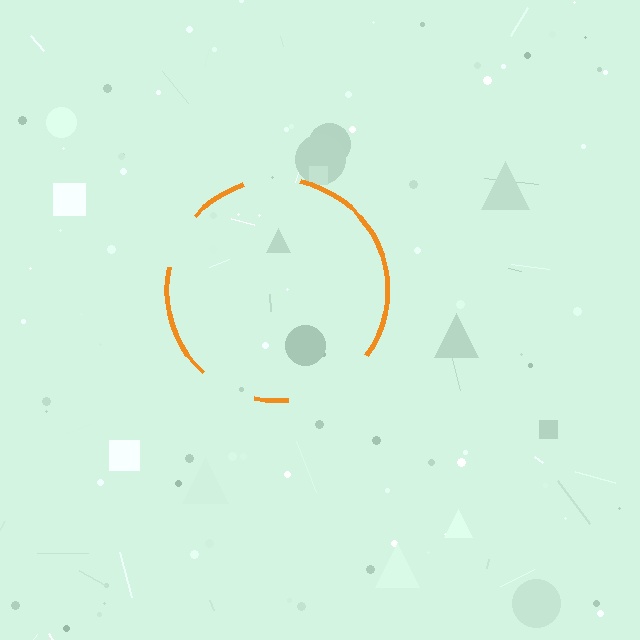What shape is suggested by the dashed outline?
The dashed outline suggests a circle.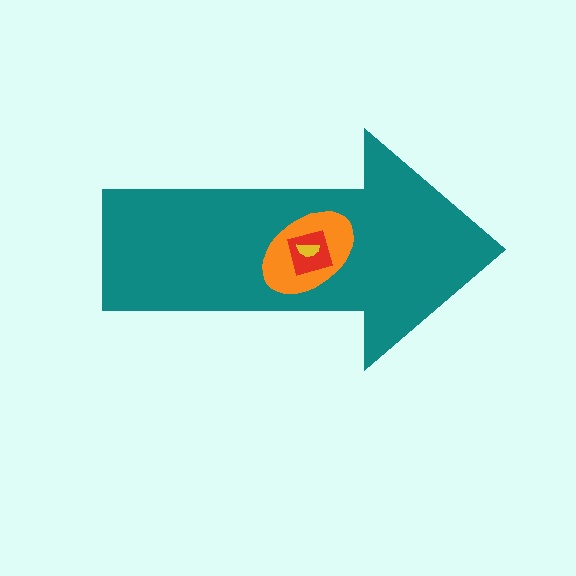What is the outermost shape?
The teal arrow.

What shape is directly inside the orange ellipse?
The red diamond.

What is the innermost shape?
The yellow semicircle.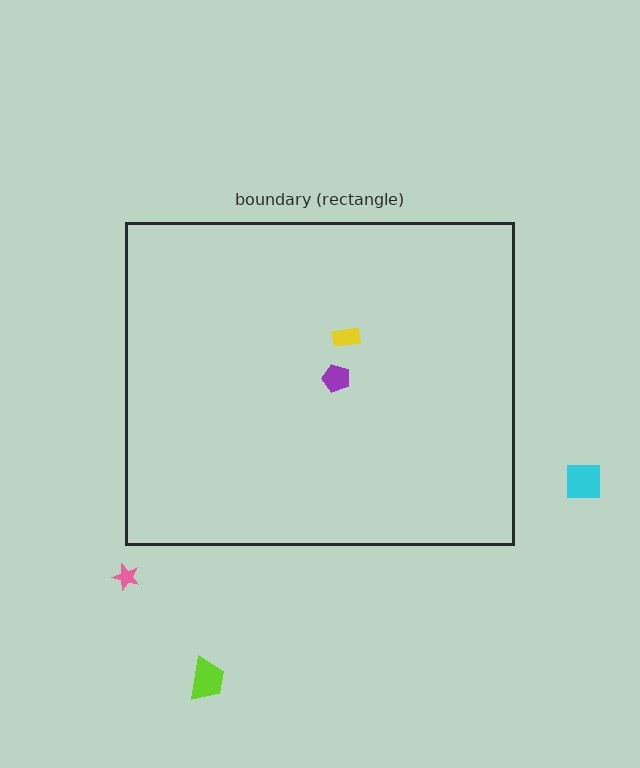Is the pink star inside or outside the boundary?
Outside.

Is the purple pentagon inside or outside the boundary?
Inside.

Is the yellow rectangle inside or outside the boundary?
Inside.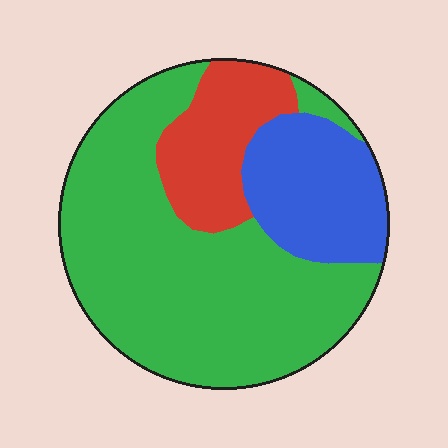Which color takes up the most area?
Green, at roughly 65%.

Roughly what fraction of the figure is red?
Red covers about 15% of the figure.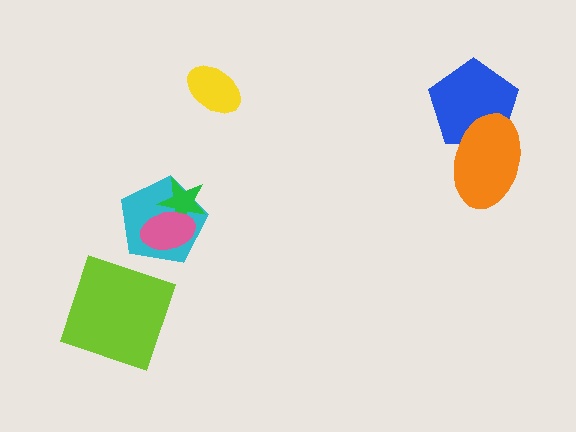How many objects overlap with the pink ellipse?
2 objects overlap with the pink ellipse.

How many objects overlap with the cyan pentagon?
2 objects overlap with the cyan pentagon.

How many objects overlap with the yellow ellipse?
0 objects overlap with the yellow ellipse.